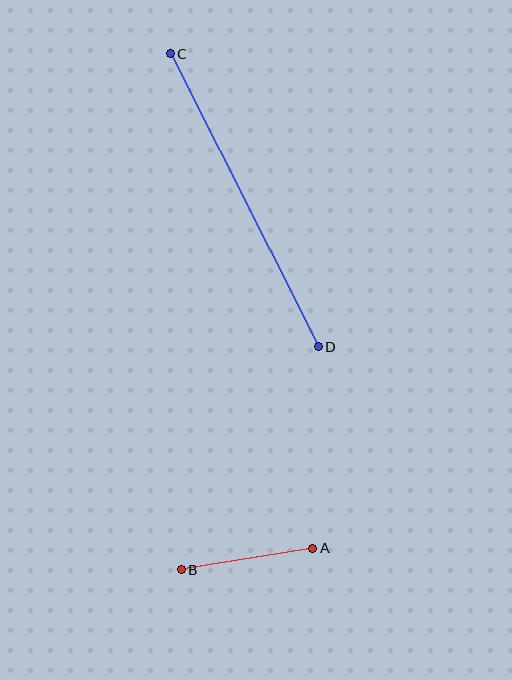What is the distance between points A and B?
The distance is approximately 134 pixels.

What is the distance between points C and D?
The distance is approximately 328 pixels.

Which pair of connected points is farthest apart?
Points C and D are farthest apart.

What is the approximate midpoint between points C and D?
The midpoint is at approximately (244, 200) pixels.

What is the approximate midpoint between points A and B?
The midpoint is at approximately (247, 559) pixels.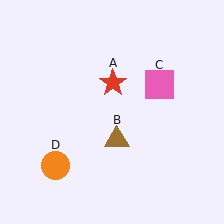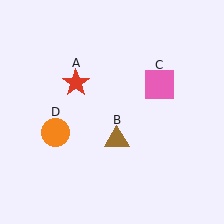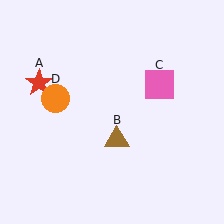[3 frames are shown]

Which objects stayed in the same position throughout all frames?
Brown triangle (object B) and pink square (object C) remained stationary.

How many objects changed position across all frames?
2 objects changed position: red star (object A), orange circle (object D).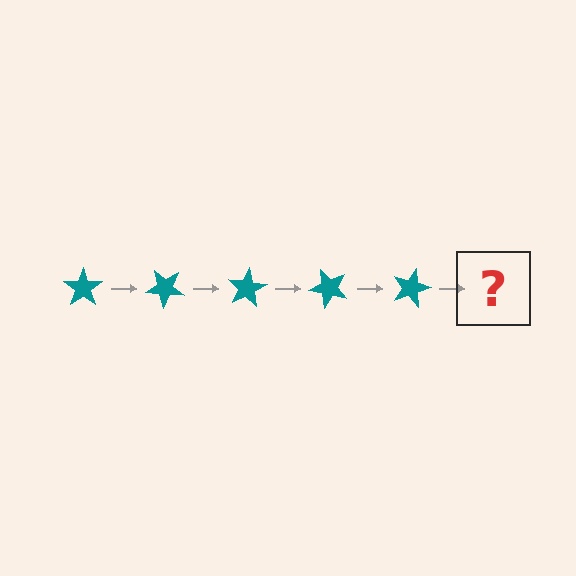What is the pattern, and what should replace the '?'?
The pattern is that the star rotates 40 degrees each step. The '?' should be a teal star rotated 200 degrees.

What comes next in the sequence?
The next element should be a teal star rotated 200 degrees.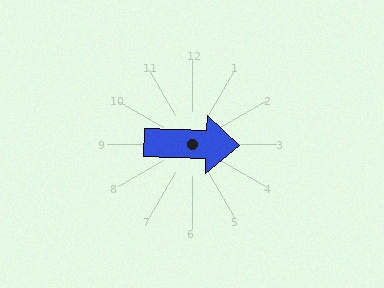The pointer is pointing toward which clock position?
Roughly 3 o'clock.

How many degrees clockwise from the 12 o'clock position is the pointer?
Approximately 92 degrees.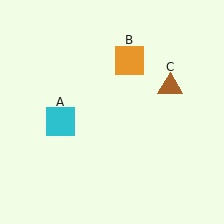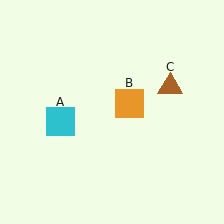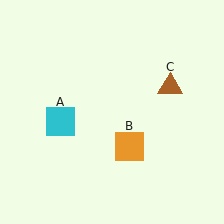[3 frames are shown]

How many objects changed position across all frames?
1 object changed position: orange square (object B).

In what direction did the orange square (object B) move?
The orange square (object B) moved down.